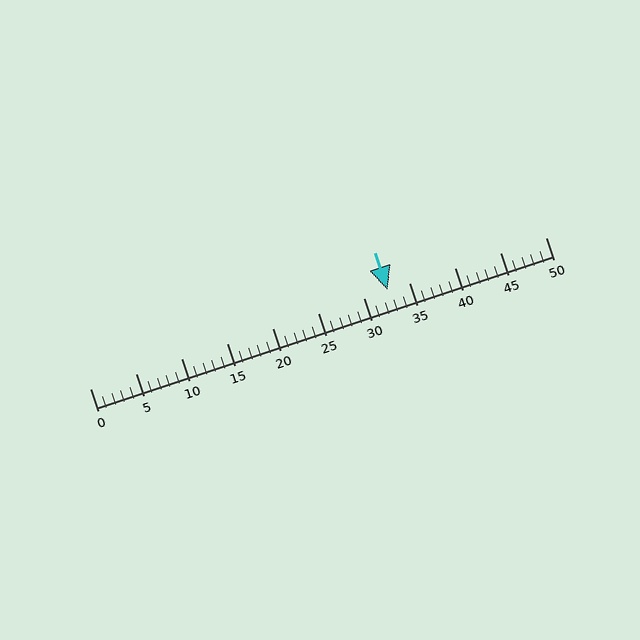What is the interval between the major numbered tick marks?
The major tick marks are spaced 5 units apart.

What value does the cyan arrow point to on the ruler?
The cyan arrow points to approximately 33.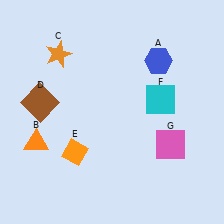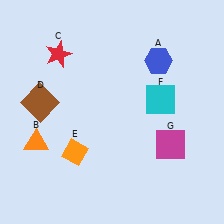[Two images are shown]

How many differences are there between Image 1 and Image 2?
There are 2 differences between the two images.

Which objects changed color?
C changed from orange to red. G changed from pink to magenta.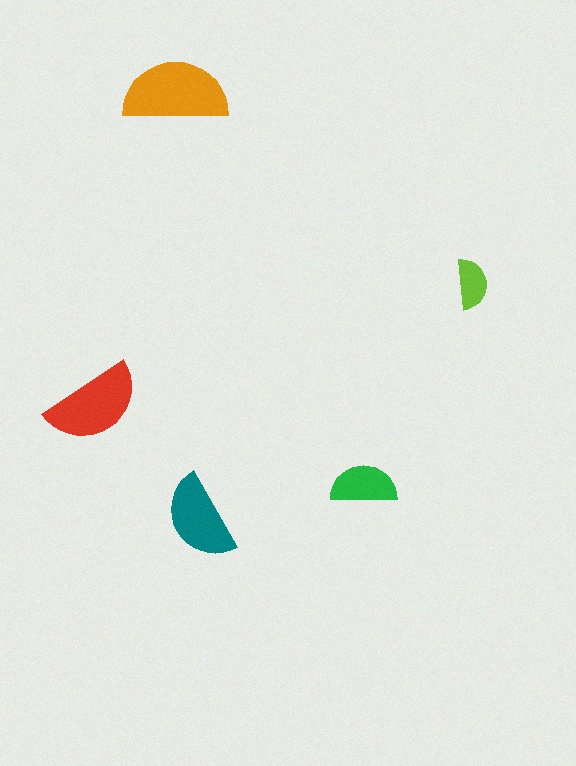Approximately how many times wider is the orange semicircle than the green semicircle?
About 1.5 times wider.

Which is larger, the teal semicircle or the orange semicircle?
The orange one.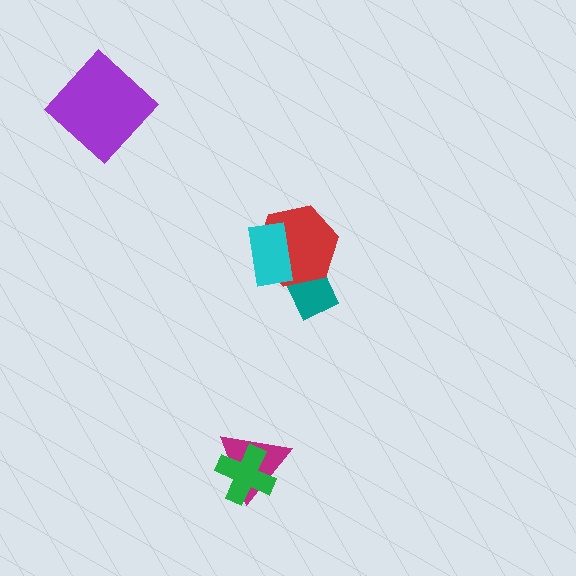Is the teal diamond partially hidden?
Yes, it is partially covered by another shape.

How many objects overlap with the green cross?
1 object overlaps with the green cross.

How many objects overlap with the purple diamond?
0 objects overlap with the purple diamond.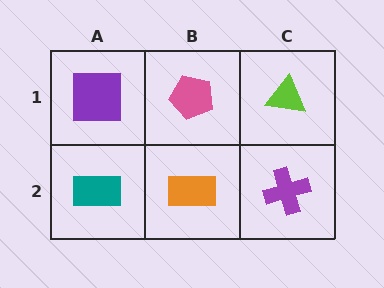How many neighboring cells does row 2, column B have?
3.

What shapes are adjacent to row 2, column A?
A purple square (row 1, column A), an orange rectangle (row 2, column B).